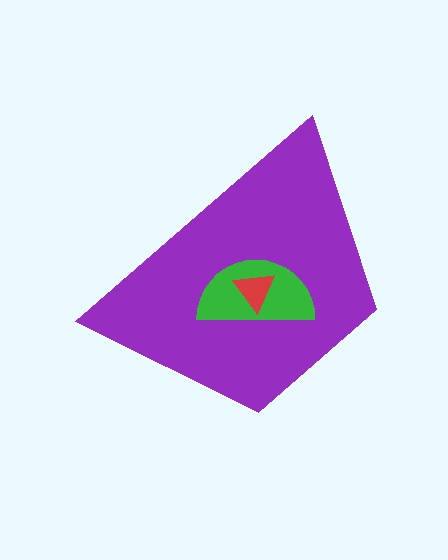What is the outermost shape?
The purple trapezoid.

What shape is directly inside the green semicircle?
The red triangle.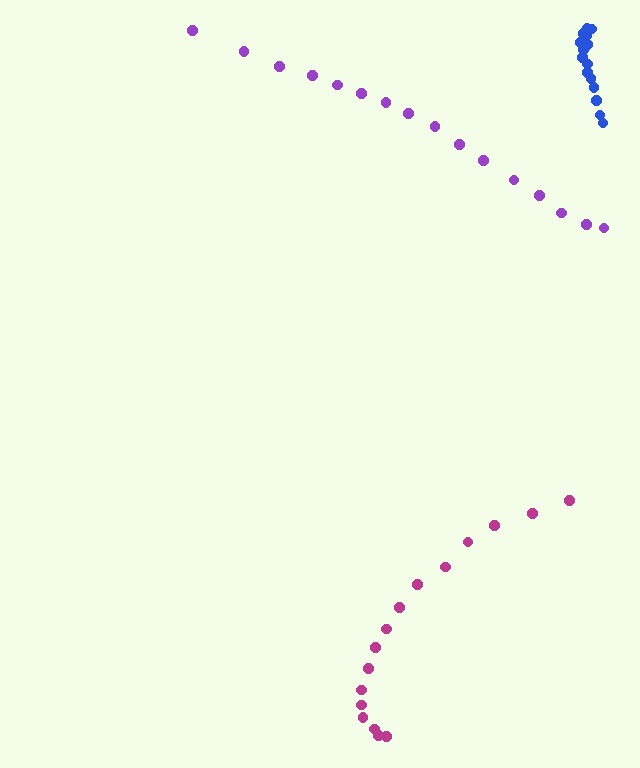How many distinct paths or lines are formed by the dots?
There are 3 distinct paths.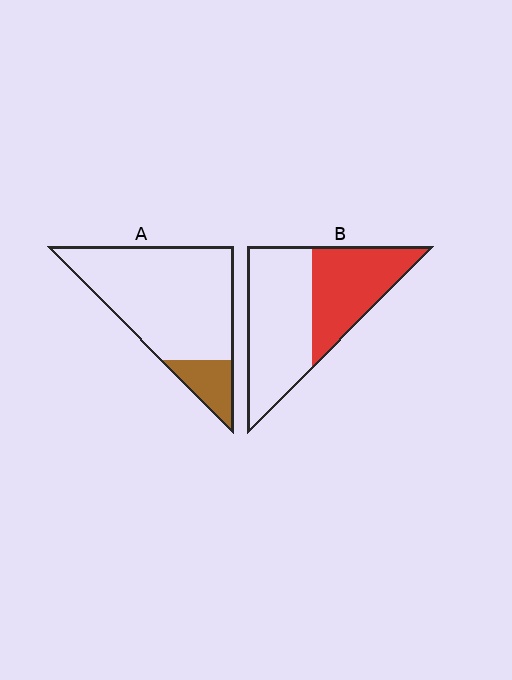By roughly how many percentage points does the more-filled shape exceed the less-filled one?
By roughly 25 percentage points (B over A).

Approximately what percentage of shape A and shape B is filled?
A is approximately 15% and B is approximately 45%.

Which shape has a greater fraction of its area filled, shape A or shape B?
Shape B.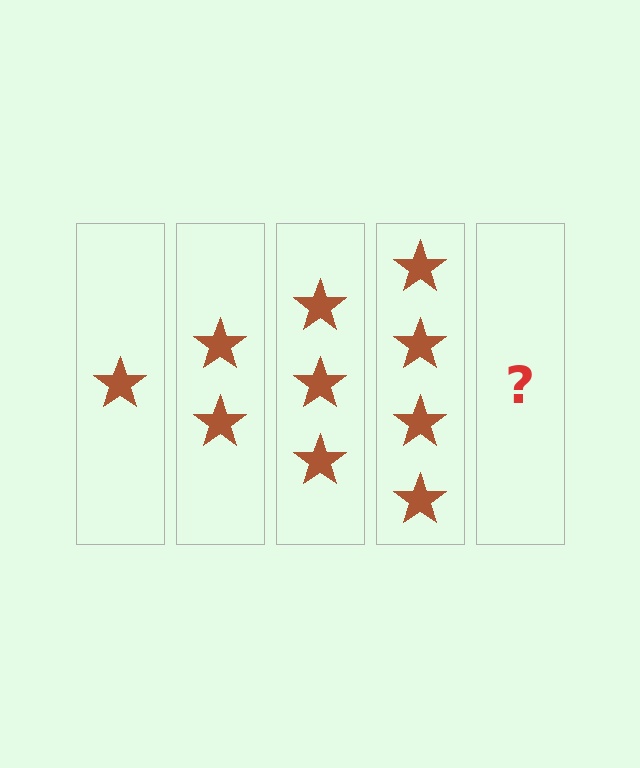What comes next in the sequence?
The next element should be 5 stars.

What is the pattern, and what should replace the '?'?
The pattern is that each step adds one more star. The '?' should be 5 stars.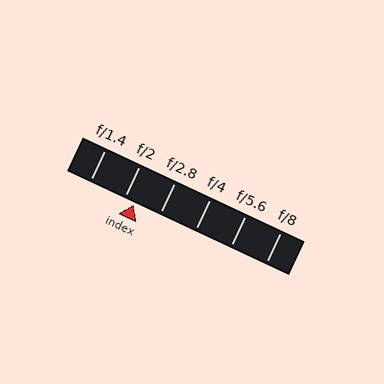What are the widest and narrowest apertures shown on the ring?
The widest aperture shown is f/1.4 and the narrowest is f/8.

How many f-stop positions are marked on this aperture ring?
There are 6 f-stop positions marked.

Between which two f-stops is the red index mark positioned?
The index mark is between f/2 and f/2.8.